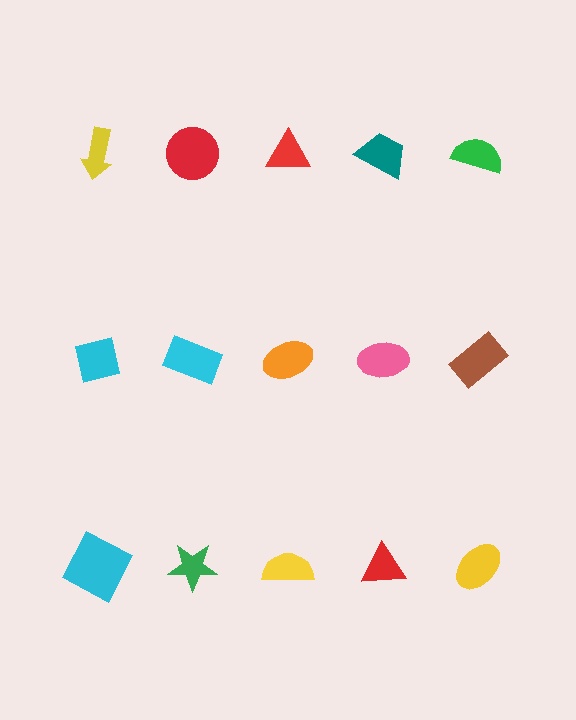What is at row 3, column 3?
A yellow semicircle.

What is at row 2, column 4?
A pink ellipse.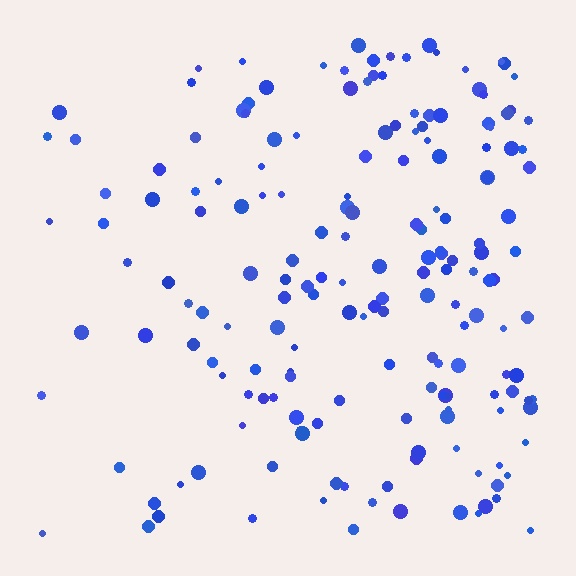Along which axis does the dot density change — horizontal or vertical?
Horizontal.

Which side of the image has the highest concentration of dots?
The right.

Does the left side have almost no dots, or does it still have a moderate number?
Still a moderate number, just noticeably fewer than the right.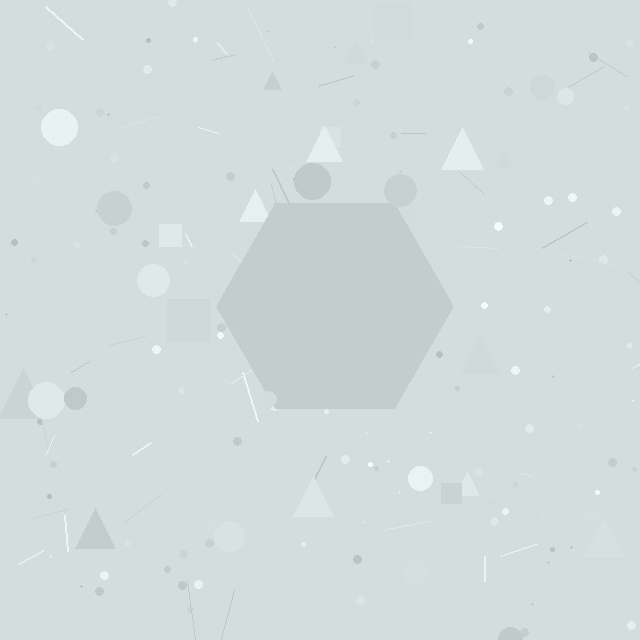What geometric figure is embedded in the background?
A hexagon is embedded in the background.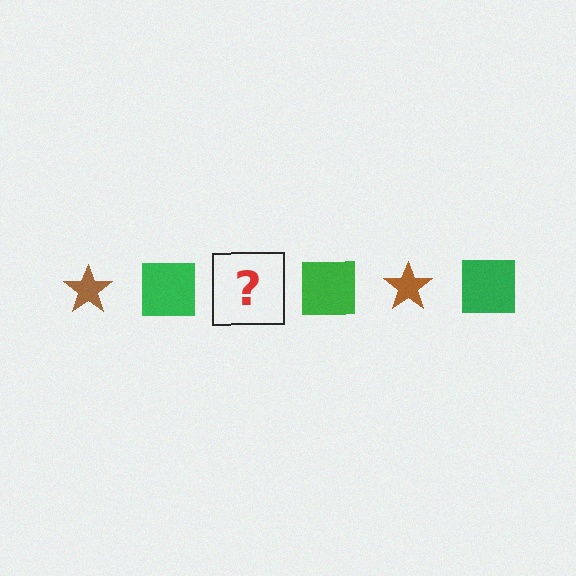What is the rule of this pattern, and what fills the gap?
The rule is that the pattern alternates between brown star and green square. The gap should be filled with a brown star.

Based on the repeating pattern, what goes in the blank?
The blank should be a brown star.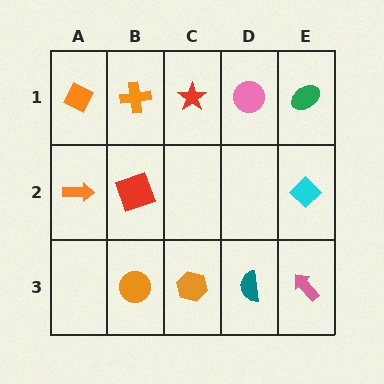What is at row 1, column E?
A green ellipse.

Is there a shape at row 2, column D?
No, that cell is empty.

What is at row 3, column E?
A pink arrow.